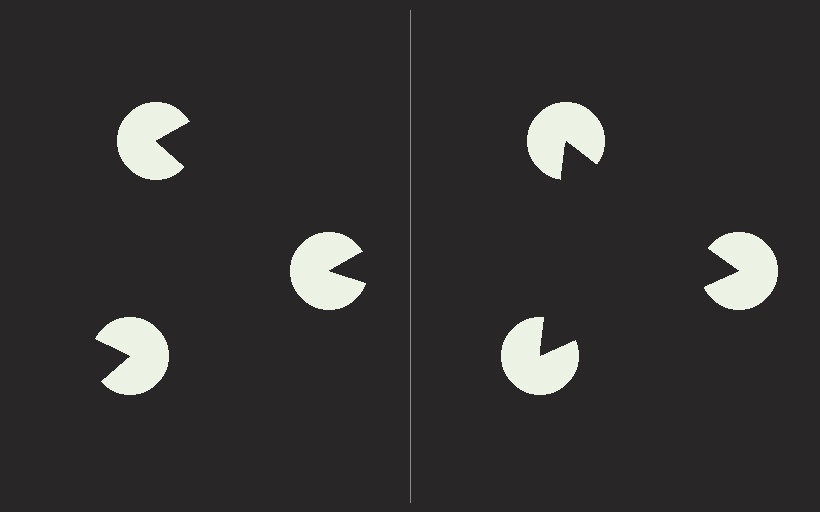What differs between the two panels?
The pac-man discs are positioned identically on both sides; only the wedge orientations differ. On the right they align to a triangle; on the left they are misaligned.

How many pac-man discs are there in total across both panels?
6 — 3 on each side.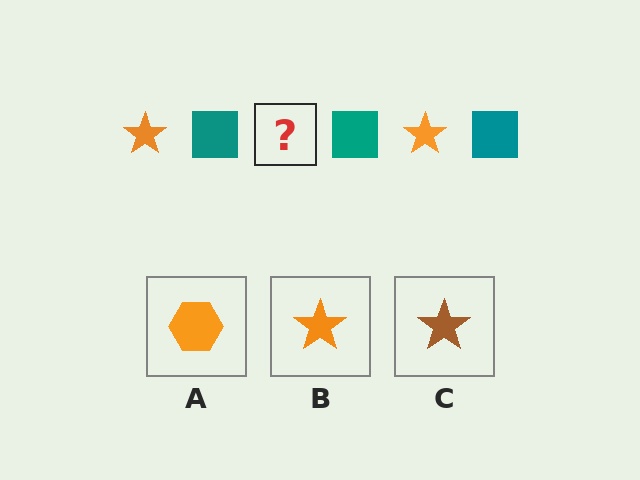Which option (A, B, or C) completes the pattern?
B.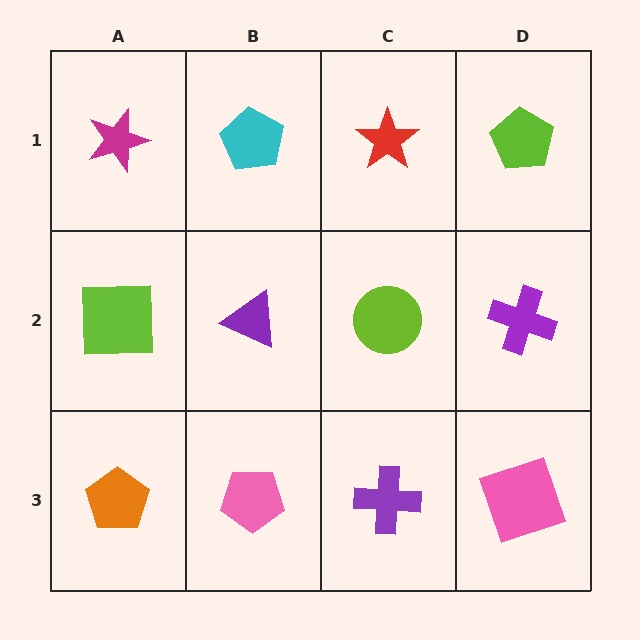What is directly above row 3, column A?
A lime square.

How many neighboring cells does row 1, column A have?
2.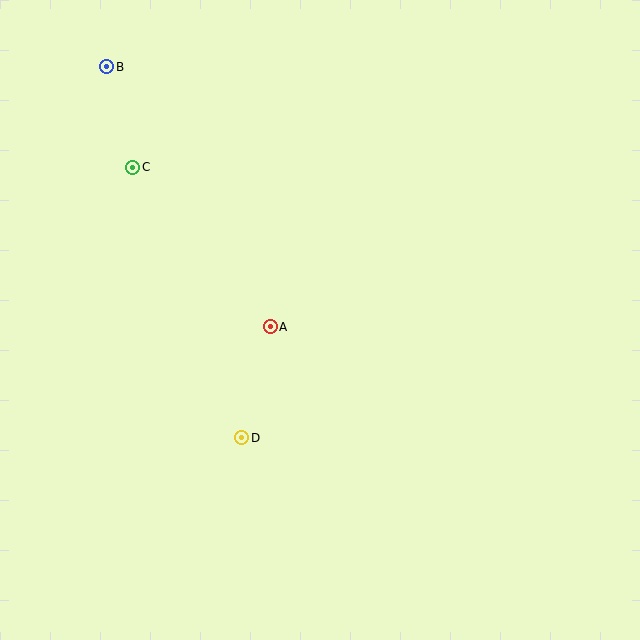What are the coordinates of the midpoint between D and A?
The midpoint between D and A is at (256, 382).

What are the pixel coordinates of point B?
Point B is at (107, 67).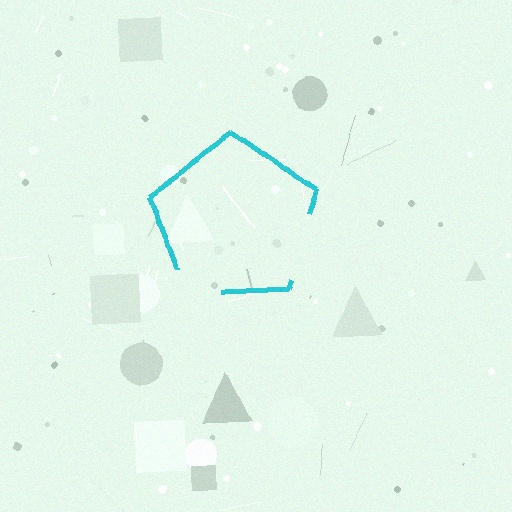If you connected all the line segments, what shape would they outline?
They would outline a pentagon.